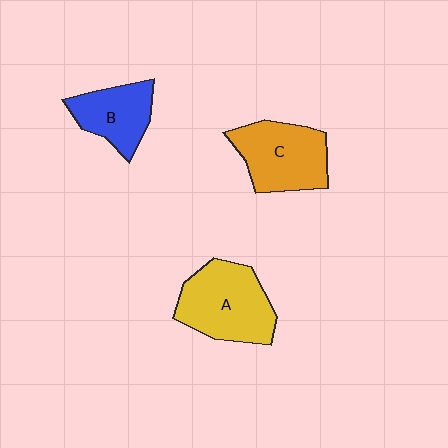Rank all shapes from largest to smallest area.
From largest to smallest: A (yellow), C (orange), B (blue).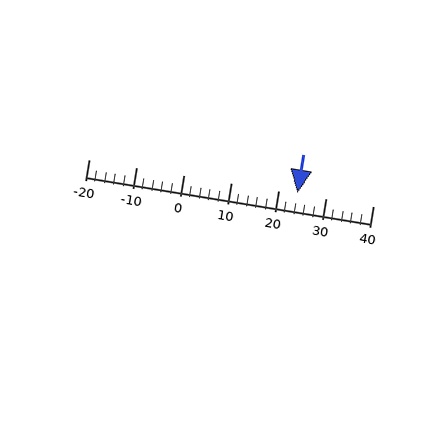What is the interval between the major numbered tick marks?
The major tick marks are spaced 10 units apart.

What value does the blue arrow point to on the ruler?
The blue arrow points to approximately 24.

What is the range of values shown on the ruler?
The ruler shows values from -20 to 40.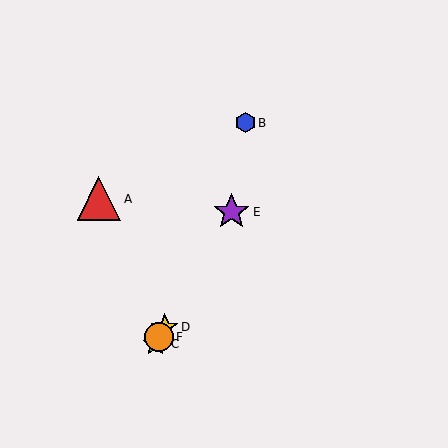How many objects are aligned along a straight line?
4 objects (C, D, E, F) are aligned along a straight line.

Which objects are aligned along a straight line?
Objects C, D, E, F are aligned along a straight line.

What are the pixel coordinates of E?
Object E is at (231, 212).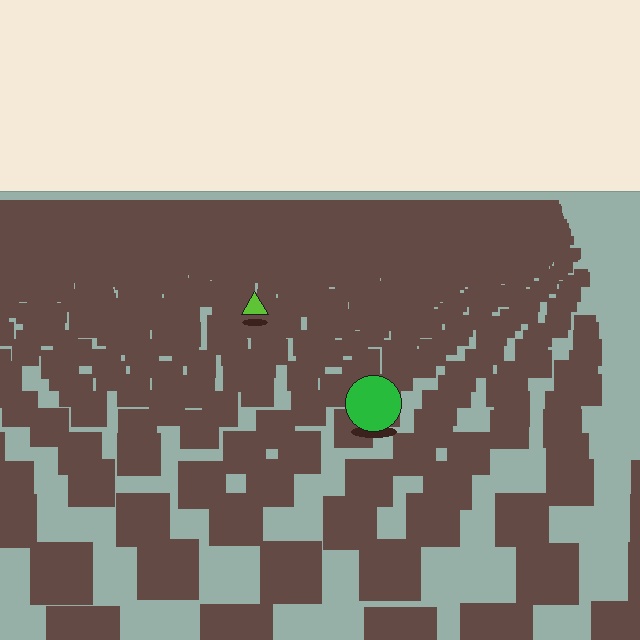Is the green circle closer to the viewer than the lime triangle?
Yes. The green circle is closer — you can tell from the texture gradient: the ground texture is coarser near it.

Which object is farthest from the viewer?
The lime triangle is farthest from the viewer. It appears smaller and the ground texture around it is denser.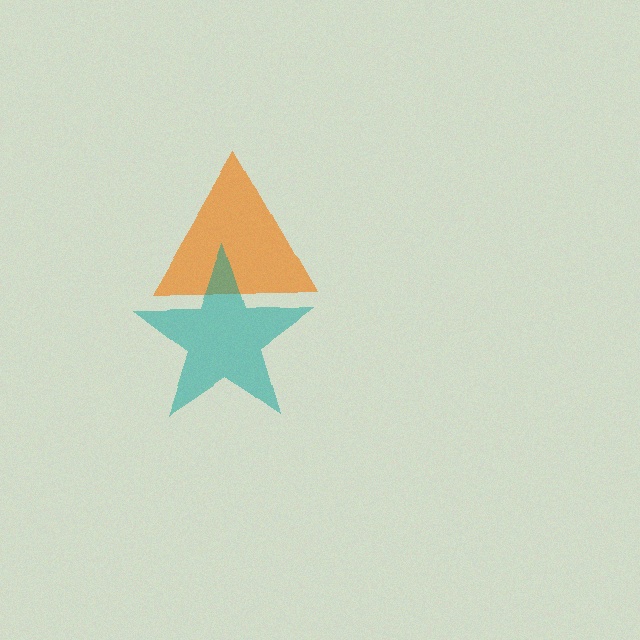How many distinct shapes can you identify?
There are 2 distinct shapes: an orange triangle, a teal star.